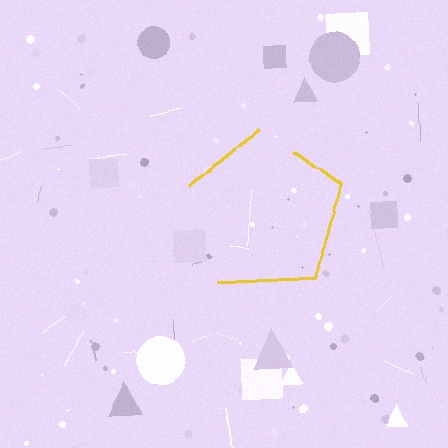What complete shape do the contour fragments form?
The contour fragments form a pentagon.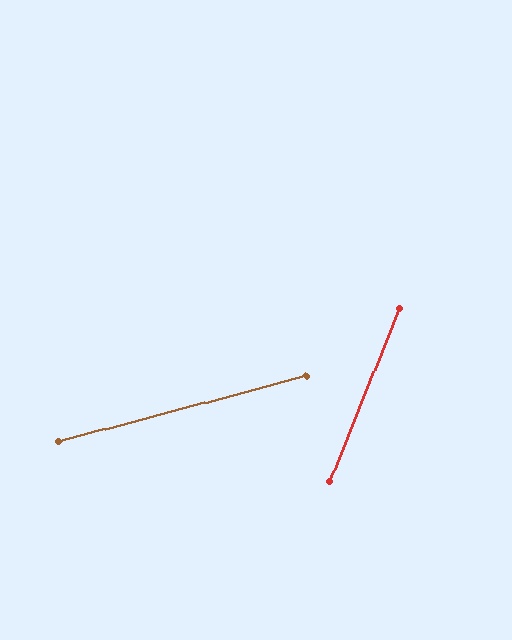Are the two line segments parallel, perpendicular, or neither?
Neither parallel nor perpendicular — they differ by about 53°.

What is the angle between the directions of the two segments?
Approximately 53 degrees.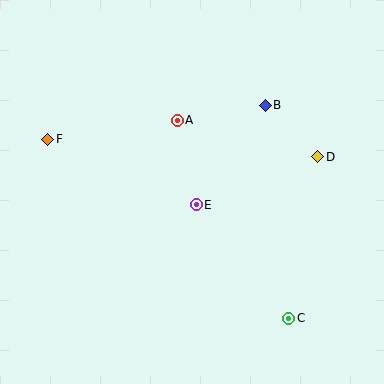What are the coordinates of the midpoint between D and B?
The midpoint between D and B is at (292, 131).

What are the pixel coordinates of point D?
Point D is at (318, 157).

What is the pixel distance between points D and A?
The distance between D and A is 145 pixels.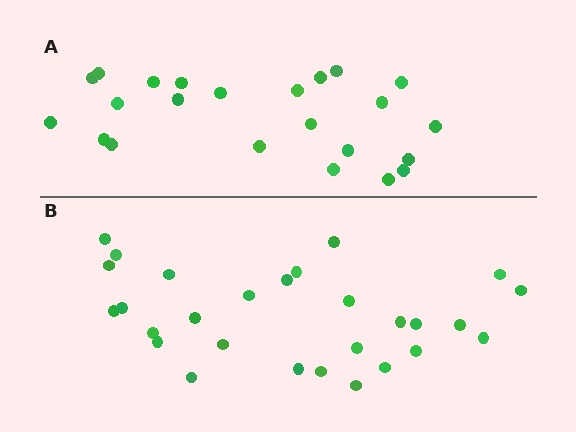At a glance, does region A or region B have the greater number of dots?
Region B (the bottom region) has more dots.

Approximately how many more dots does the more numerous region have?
Region B has about 5 more dots than region A.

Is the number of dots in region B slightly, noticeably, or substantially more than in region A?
Region B has only slightly more — the two regions are fairly close. The ratio is roughly 1.2 to 1.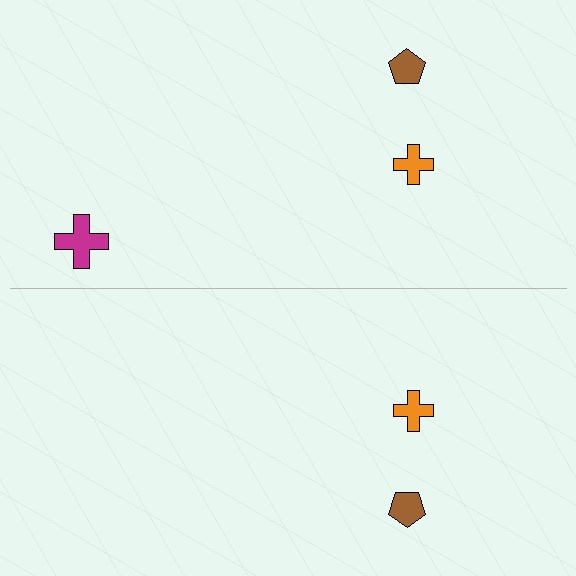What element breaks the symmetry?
A magenta cross is missing from the bottom side.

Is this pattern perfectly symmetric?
No, the pattern is not perfectly symmetric. A magenta cross is missing from the bottom side.